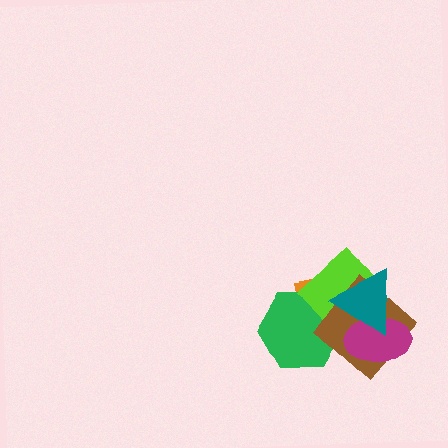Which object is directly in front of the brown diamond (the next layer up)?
The magenta ellipse is directly in front of the brown diamond.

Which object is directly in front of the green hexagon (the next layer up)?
The lime rectangle is directly in front of the green hexagon.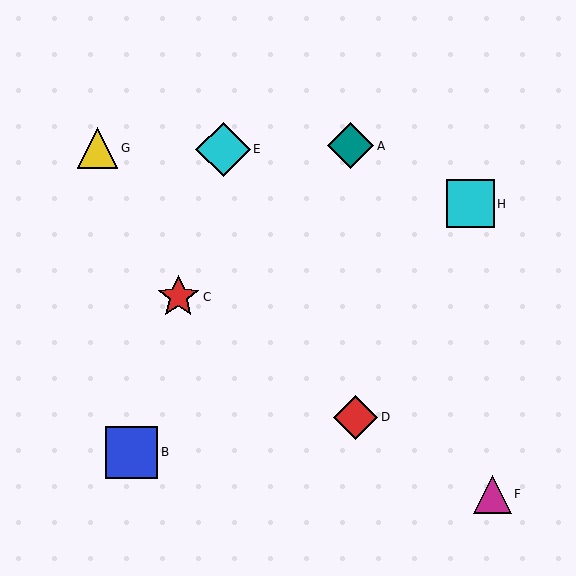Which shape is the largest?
The cyan diamond (labeled E) is the largest.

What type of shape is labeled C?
Shape C is a red star.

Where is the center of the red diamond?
The center of the red diamond is at (356, 417).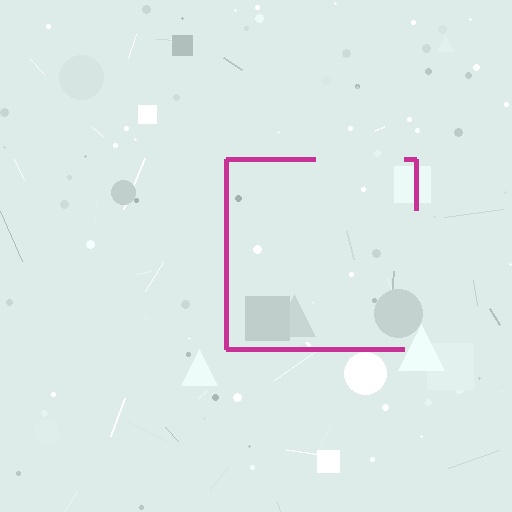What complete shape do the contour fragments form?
The contour fragments form a square.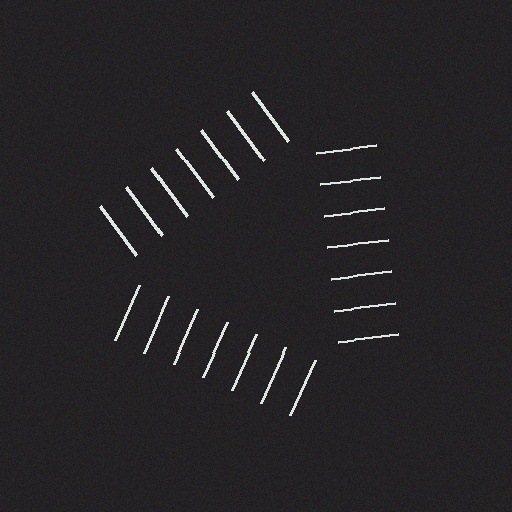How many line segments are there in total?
21 — 7 along each of the 3 edges.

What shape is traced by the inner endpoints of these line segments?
An illusory triangle — the line segments terminate on its edges but no continuous stroke is drawn.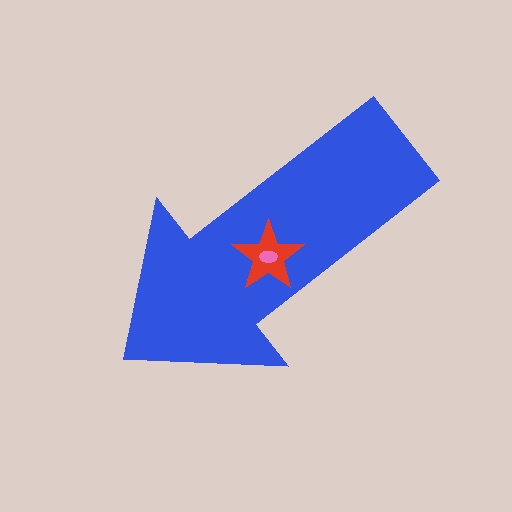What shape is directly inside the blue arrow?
The red star.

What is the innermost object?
The pink ellipse.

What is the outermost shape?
The blue arrow.